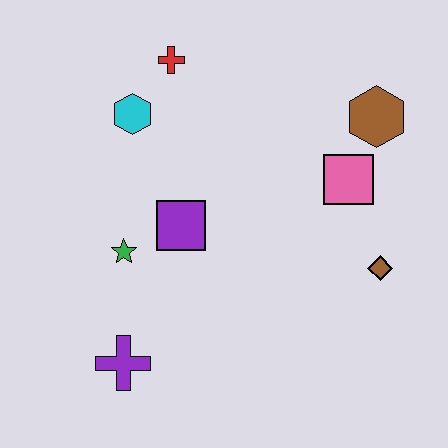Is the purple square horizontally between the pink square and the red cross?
Yes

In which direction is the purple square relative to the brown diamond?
The purple square is to the left of the brown diamond.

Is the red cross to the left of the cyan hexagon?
No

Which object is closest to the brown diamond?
The pink square is closest to the brown diamond.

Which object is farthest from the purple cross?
The brown hexagon is farthest from the purple cross.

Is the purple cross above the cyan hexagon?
No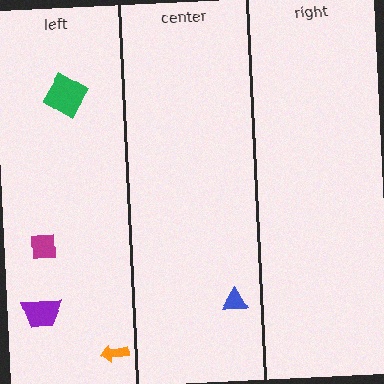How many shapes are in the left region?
4.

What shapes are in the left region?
The orange arrow, the magenta square, the green diamond, the purple trapezoid.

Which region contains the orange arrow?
The left region.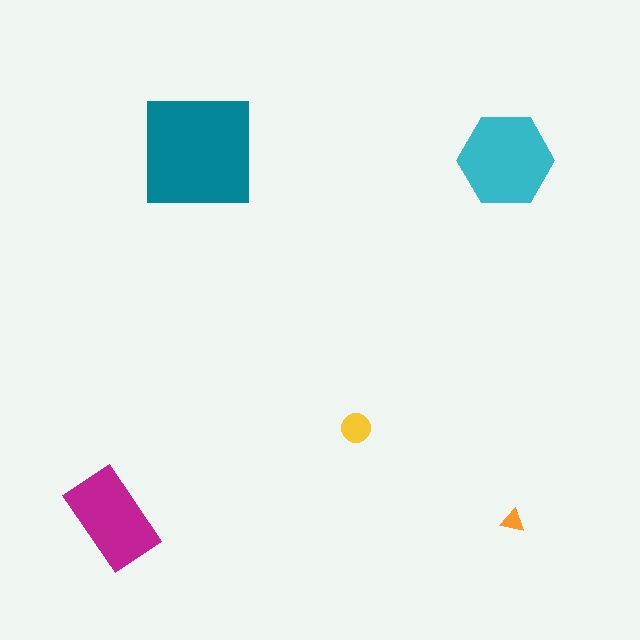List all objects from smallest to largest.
The orange triangle, the yellow circle, the magenta rectangle, the cyan hexagon, the teal square.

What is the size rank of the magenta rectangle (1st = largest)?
3rd.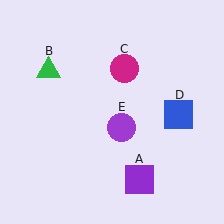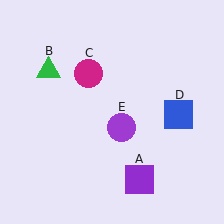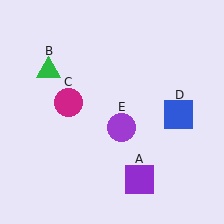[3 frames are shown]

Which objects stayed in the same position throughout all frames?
Purple square (object A) and green triangle (object B) and blue square (object D) and purple circle (object E) remained stationary.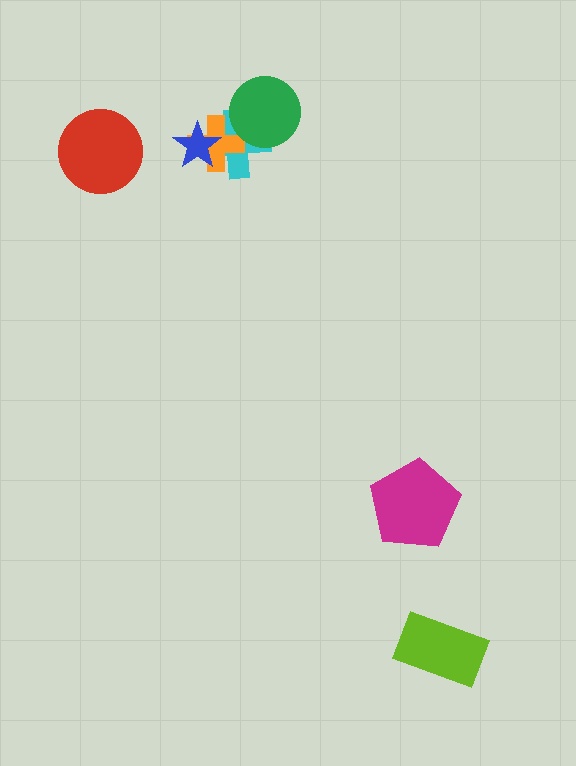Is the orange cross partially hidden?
Yes, it is partially covered by another shape.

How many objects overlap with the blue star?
2 objects overlap with the blue star.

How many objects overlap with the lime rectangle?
0 objects overlap with the lime rectangle.